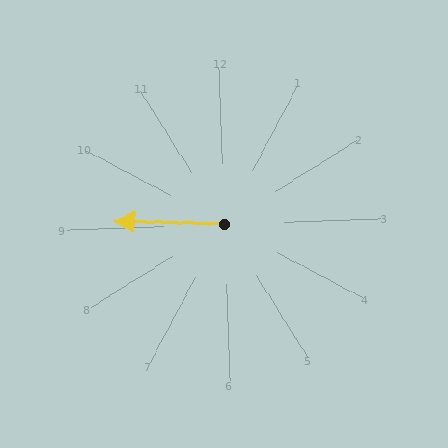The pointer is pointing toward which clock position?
Roughly 9 o'clock.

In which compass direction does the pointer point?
West.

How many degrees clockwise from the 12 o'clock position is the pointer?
Approximately 274 degrees.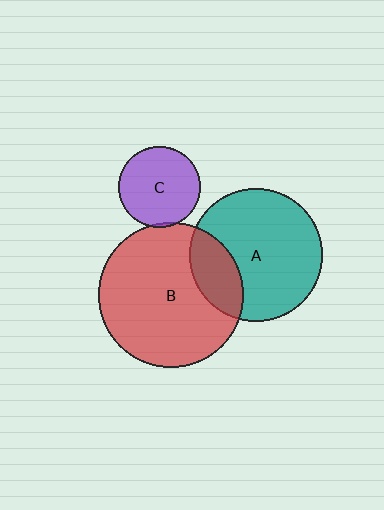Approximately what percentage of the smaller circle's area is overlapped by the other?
Approximately 5%.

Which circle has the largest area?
Circle B (red).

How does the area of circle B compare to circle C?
Approximately 3.2 times.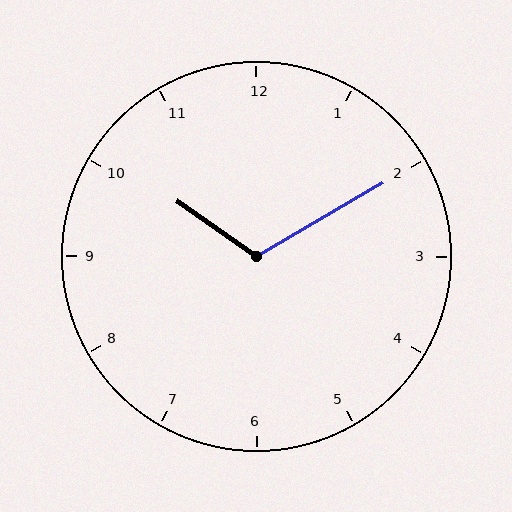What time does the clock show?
10:10.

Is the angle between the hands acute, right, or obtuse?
It is obtuse.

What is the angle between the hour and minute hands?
Approximately 115 degrees.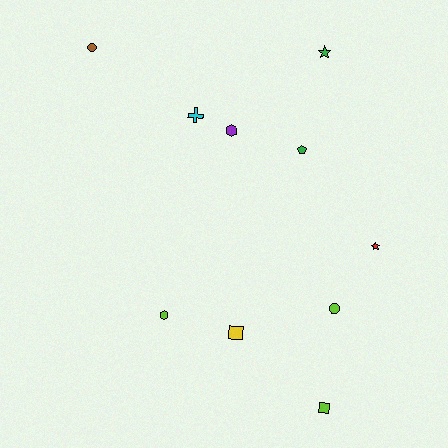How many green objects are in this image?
There are 2 green objects.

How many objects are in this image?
There are 10 objects.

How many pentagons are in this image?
There is 1 pentagon.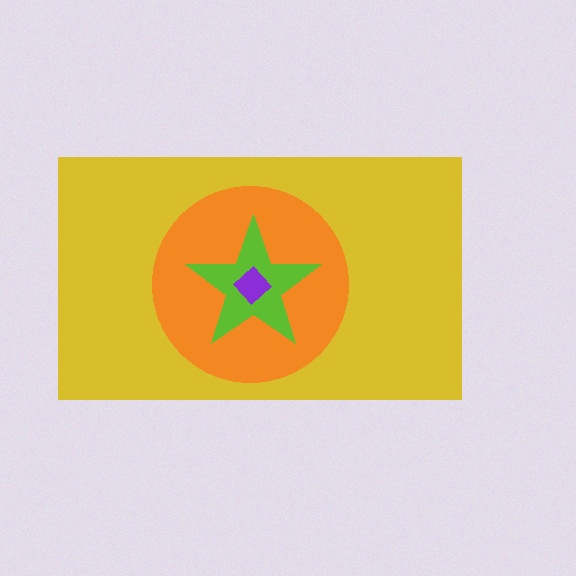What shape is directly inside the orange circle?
The lime star.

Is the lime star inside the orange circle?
Yes.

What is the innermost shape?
The purple diamond.